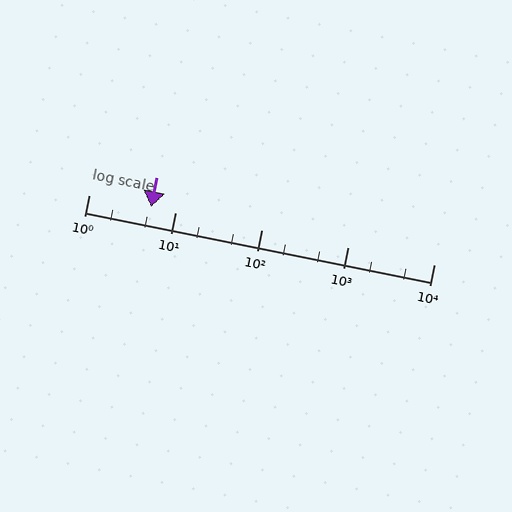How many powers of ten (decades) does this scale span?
The scale spans 4 decades, from 1 to 10000.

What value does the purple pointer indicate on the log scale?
The pointer indicates approximately 5.2.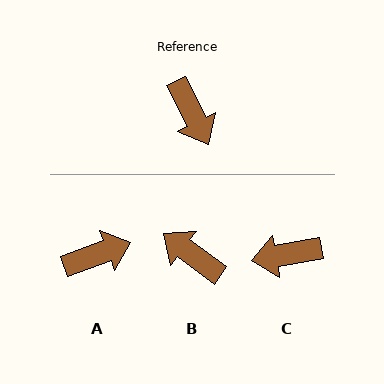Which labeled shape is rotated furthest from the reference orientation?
B, about 154 degrees away.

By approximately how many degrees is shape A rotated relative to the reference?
Approximately 83 degrees counter-clockwise.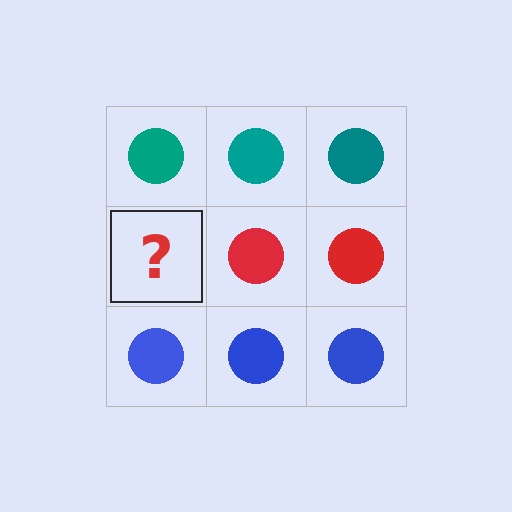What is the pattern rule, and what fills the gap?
The rule is that each row has a consistent color. The gap should be filled with a red circle.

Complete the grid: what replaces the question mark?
The question mark should be replaced with a red circle.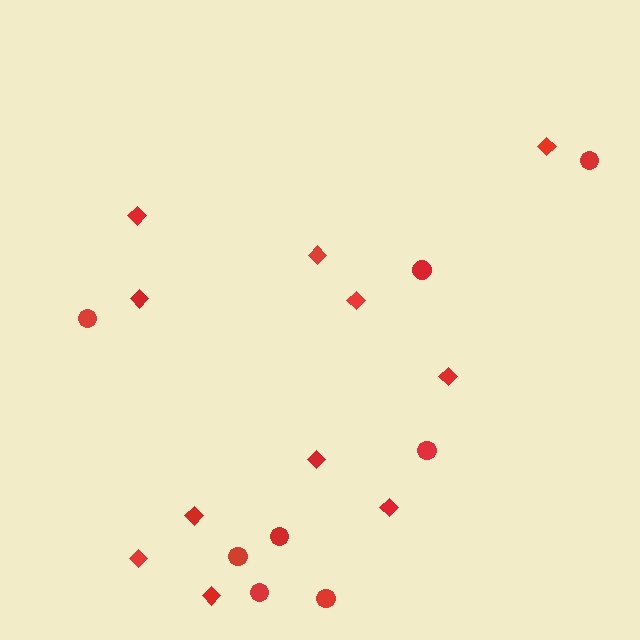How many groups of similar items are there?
There are 2 groups: one group of circles (8) and one group of diamonds (11).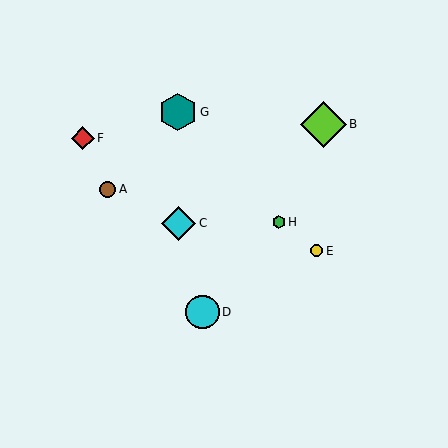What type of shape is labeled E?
Shape E is a yellow circle.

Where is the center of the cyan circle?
The center of the cyan circle is at (202, 312).